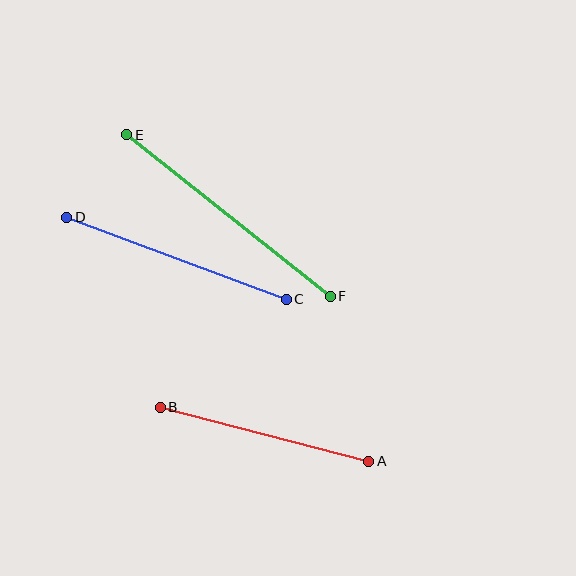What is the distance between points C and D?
The distance is approximately 234 pixels.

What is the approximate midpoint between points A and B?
The midpoint is at approximately (265, 434) pixels.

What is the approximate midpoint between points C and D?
The midpoint is at approximately (176, 258) pixels.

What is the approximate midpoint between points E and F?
The midpoint is at approximately (229, 216) pixels.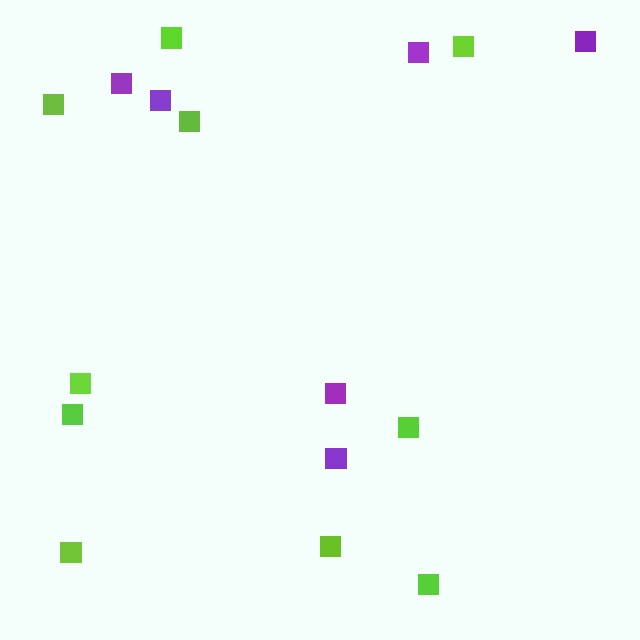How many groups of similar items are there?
There are 2 groups: one group of lime squares (10) and one group of purple squares (6).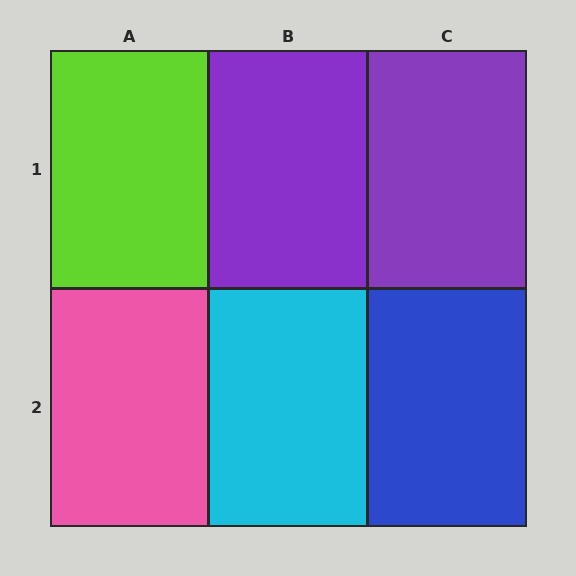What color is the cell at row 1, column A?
Lime.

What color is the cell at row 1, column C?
Purple.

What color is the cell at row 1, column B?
Purple.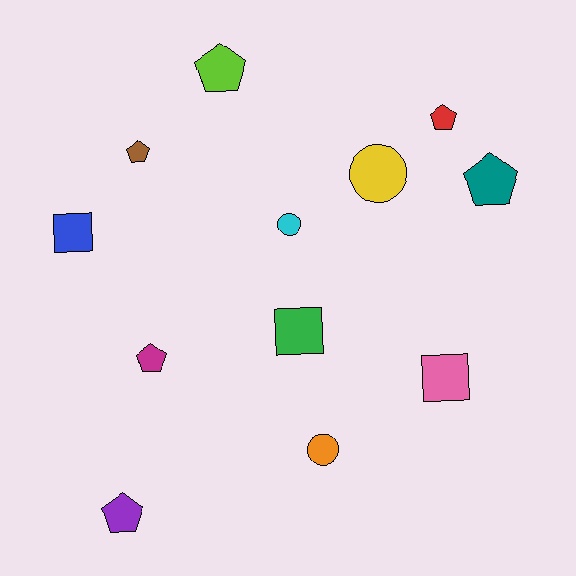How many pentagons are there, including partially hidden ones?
There are 6 pentagons.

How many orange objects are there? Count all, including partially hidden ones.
There is 1 orange object.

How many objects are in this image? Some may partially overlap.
There are 12 objects.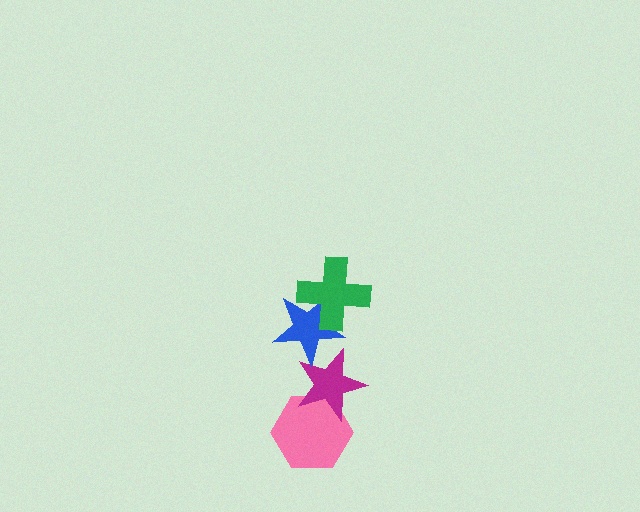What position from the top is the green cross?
The green cross is 1st from the top.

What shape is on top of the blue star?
The green cross is on top of the blue star.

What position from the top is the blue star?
The blue star is 2nd from the top.